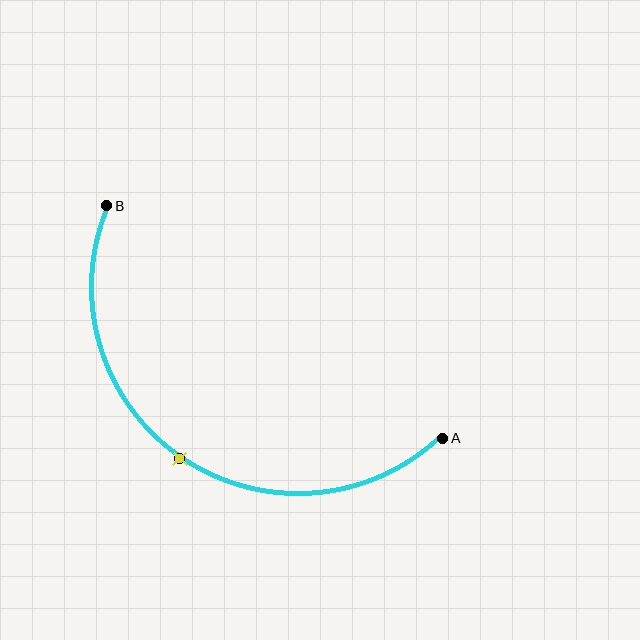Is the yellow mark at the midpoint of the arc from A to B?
Yes. The yellow mark lies on the arc at equal arc-length from both A and B — it is the arc midpoint.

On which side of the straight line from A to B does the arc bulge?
The arc bulges below and to the left of the straight line connecting A and B.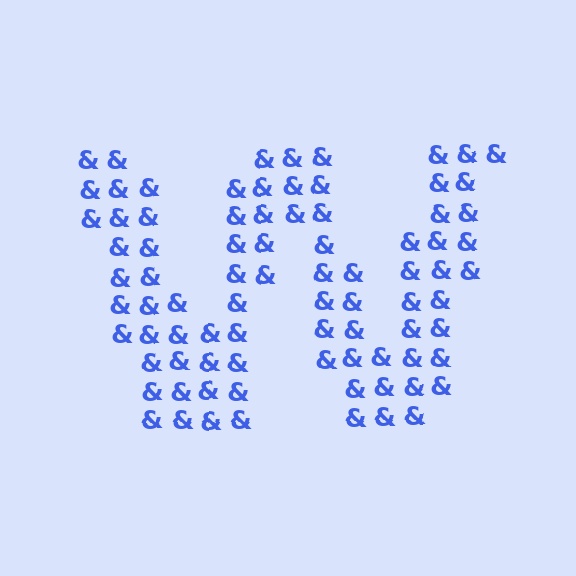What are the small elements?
The small elements are ampersands.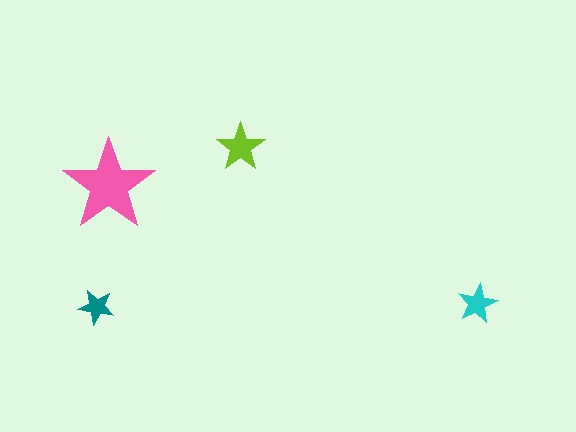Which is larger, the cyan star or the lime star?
The lime one.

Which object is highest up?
The lime star is topmost.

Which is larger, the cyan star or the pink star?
The pink one.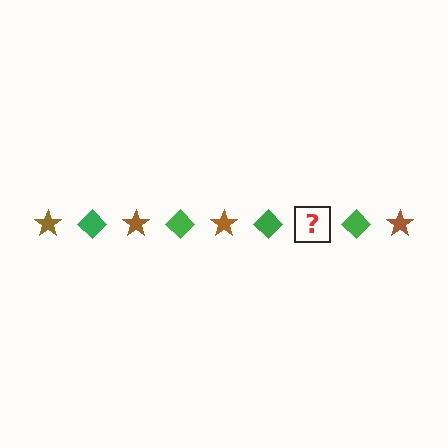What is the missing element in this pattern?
The missing element is a brown star.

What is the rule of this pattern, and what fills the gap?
The rule is that the pattern alternates between brown star and green diamond. The gap should be filled with a brown star.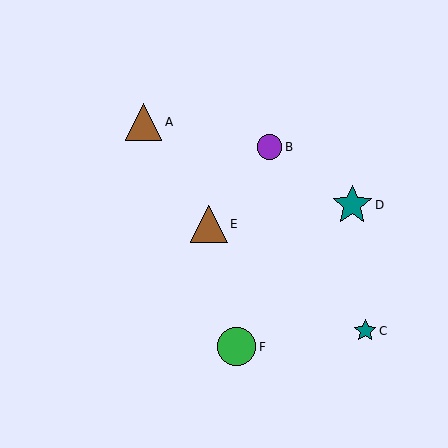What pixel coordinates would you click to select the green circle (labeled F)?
Click at (236, 347) to select the green circle F.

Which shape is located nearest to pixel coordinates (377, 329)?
The teal star (labeled C) at (365, 331) is nearest to that location.